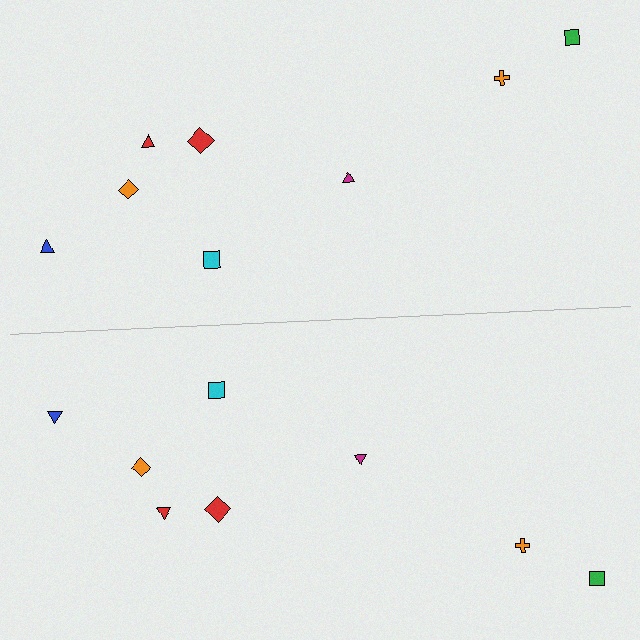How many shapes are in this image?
There are 16 shapes in this image.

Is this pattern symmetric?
Yes, this pattern has bilateral (reflection) symmetry.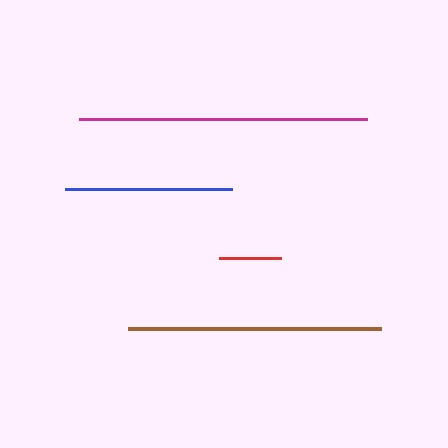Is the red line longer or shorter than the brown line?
The brown line is longer than the red line.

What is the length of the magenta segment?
The magenta segment is approximately 287 pixels long.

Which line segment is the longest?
The magenta line is the longest at approximately 287 pixels.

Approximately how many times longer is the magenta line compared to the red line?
The magenta line is approximately 4.7 times the length of the red line.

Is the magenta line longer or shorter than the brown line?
The magenta line is longer than the brown line.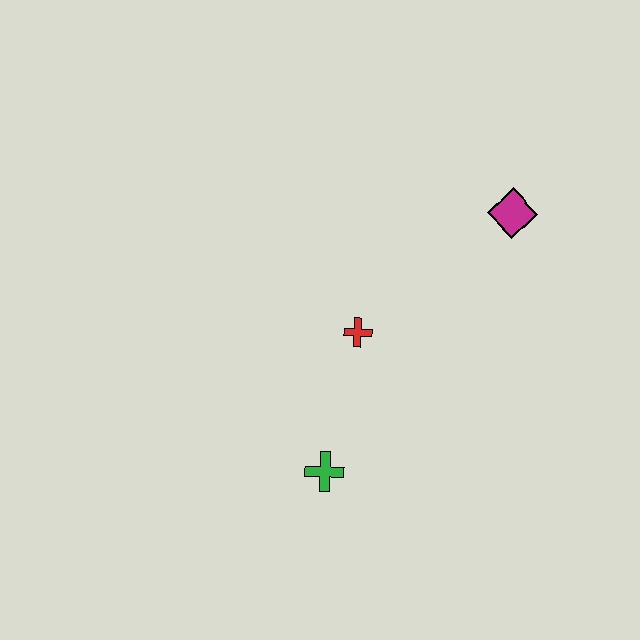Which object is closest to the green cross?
The red cross is closest to the green cross.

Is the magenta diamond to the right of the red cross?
Yes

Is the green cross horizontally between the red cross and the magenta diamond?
No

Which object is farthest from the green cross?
The magenta diamond is farthest from the green cross.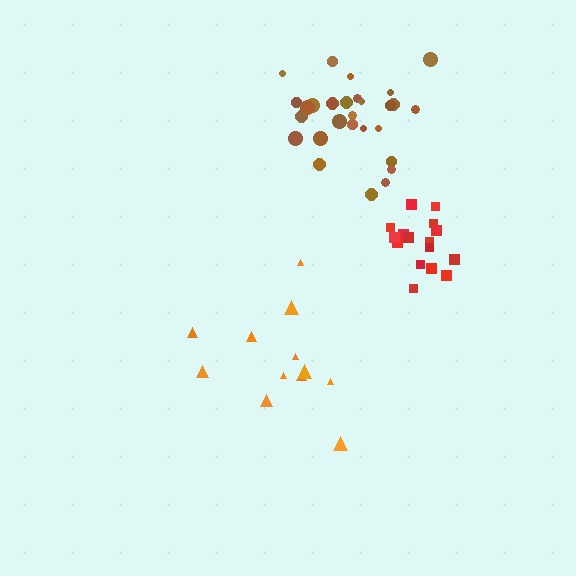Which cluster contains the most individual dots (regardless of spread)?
Brown (28).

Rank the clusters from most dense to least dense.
red, brown, orange.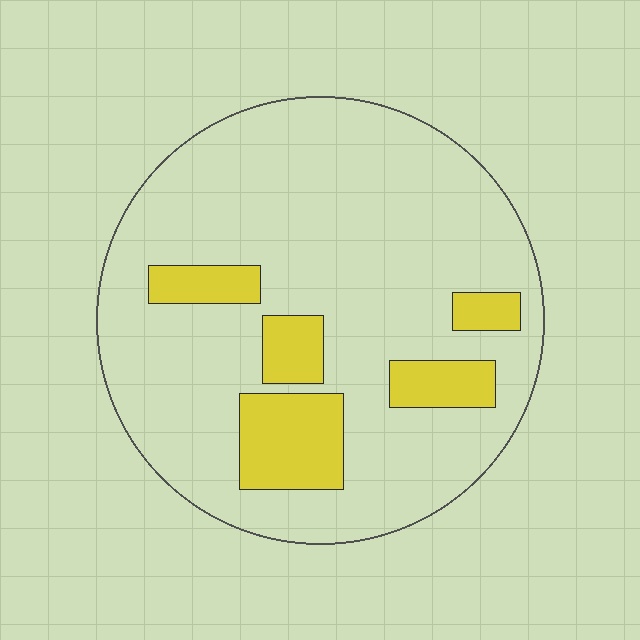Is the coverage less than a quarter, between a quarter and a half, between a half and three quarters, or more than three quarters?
Less than a quarter.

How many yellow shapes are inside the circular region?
5.